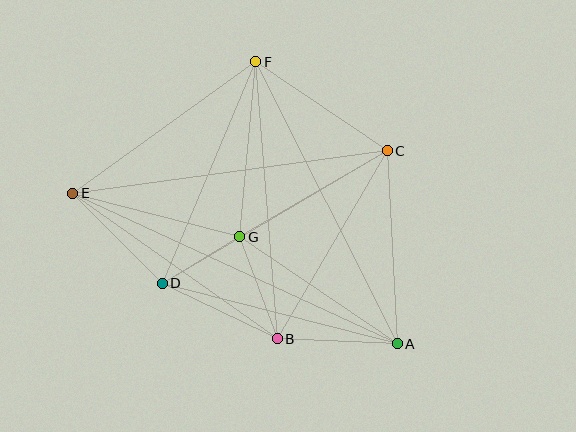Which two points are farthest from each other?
Points A and E are farthest from each other.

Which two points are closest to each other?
Points D and G are closest to each other.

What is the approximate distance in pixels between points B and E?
The distance between B and E is approximately 251 pixels.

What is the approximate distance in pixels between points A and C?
The distance between A and C is approximately 193 pixels.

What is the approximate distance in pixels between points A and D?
The distance between A and D is approximately 243 pixels.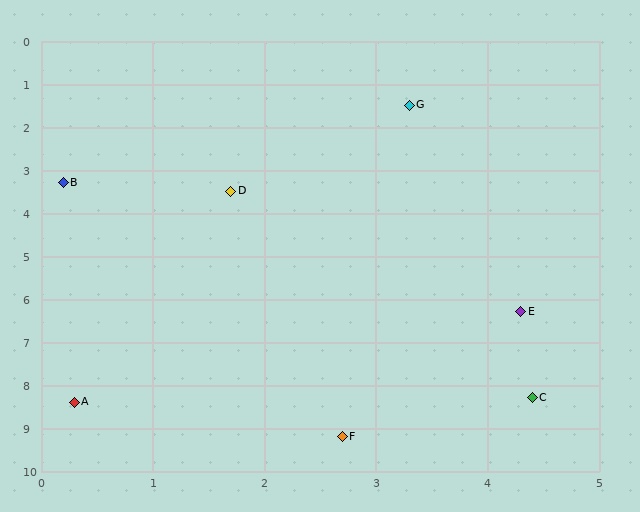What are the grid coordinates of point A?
Point A is at approximately (0.3, 8.4).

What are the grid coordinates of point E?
Point E is at approximately (4.3, 6.3).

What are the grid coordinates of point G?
Point G is at approximately (3.3, 1.5).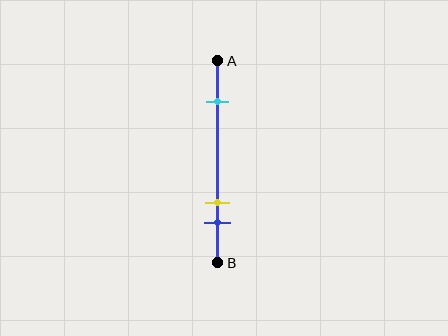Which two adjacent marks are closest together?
The yellow and blue marks are the closest adjacent pair.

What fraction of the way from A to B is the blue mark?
The blue mark is approximately 80% (0.8) of the way from A to B.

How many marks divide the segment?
There are 3 marks dividing the segment.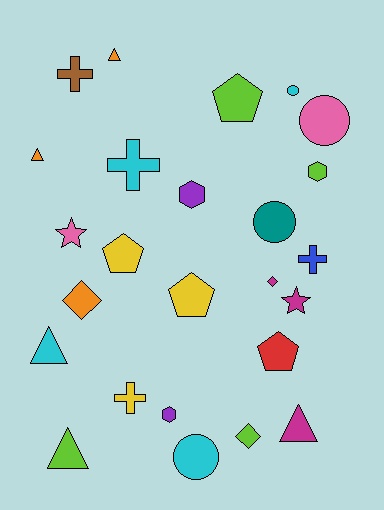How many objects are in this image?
There are 25 objects.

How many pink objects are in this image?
There are 2 pink objects.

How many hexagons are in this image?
There are 3 hexagons.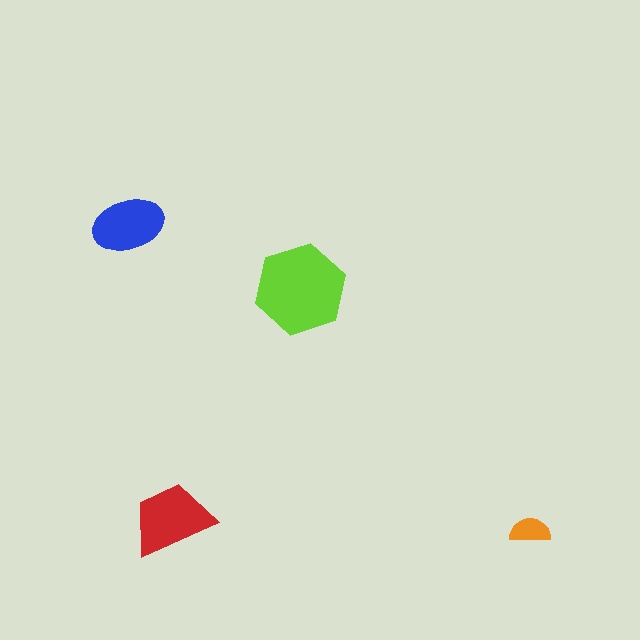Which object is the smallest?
The orange semicircle.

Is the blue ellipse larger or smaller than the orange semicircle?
Larger.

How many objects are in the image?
There are 4 objects in the image.